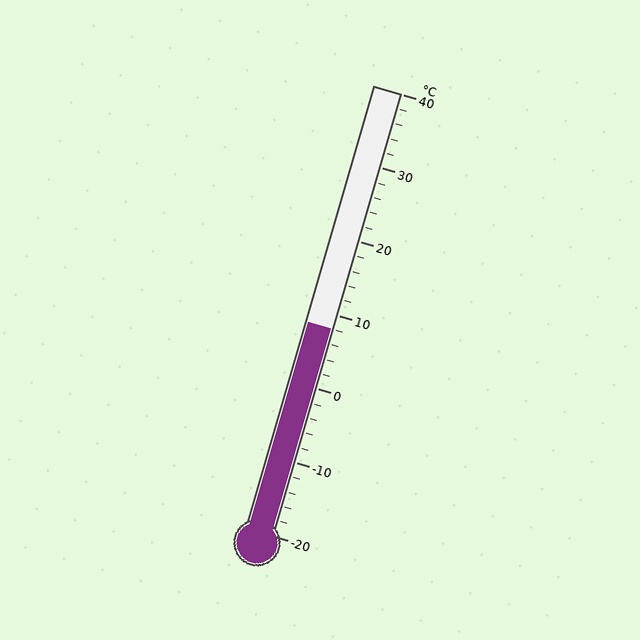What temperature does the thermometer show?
The thermometer shows approximately 8°C.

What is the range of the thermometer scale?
The thermometer scale ranges from -20°C to 40°C.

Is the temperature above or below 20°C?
The temperature is below 20°C.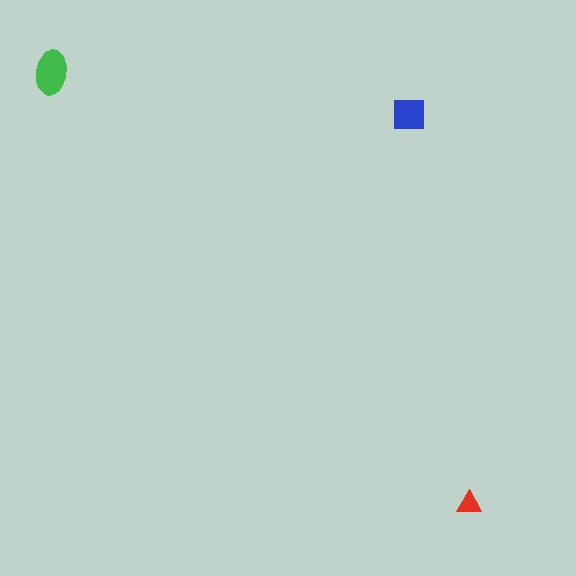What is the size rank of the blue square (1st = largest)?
2nd.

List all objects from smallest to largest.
The red triangle, the blue square, the green ellipse.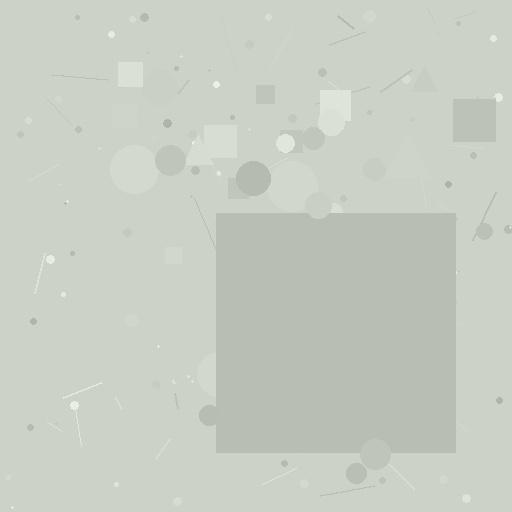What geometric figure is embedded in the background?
A square is embedded in the background.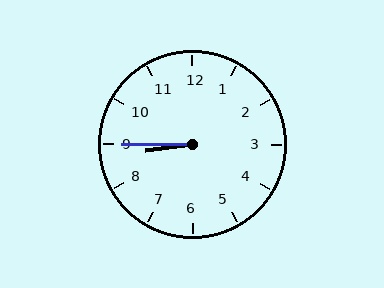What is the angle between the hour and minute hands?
Approximately 8 degrees.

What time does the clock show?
8:45.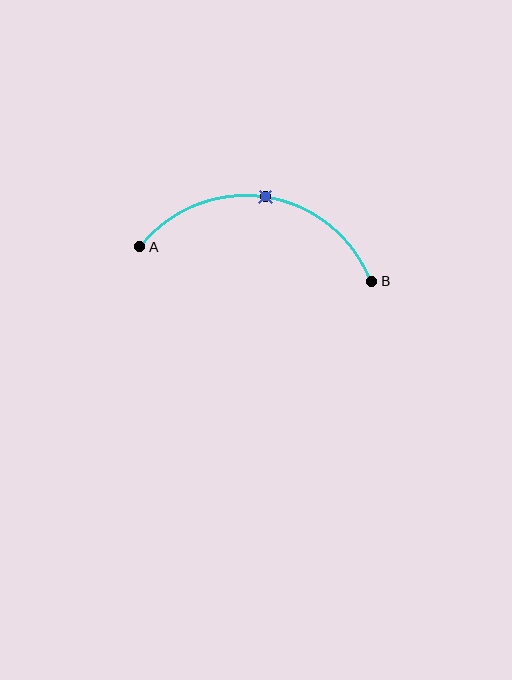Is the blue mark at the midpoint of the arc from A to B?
Yes. The blue mark lies on the arc at equal arc-length from both A and B — it is the arc midpoint.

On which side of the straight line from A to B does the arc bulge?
The arc bulges above the straight line connecting A and B.